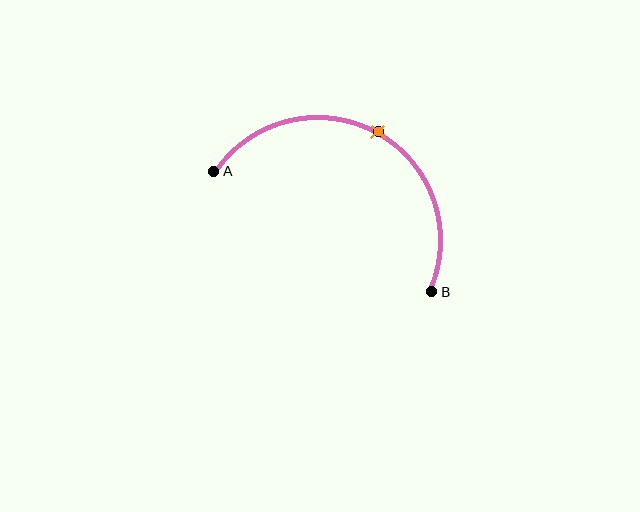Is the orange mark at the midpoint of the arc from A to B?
Yes. The orange mark lies on the arc at equal arc-length from both A and B — it is the arc midpoint.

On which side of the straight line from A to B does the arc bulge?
The arc bulges above the straight line connecting A and B.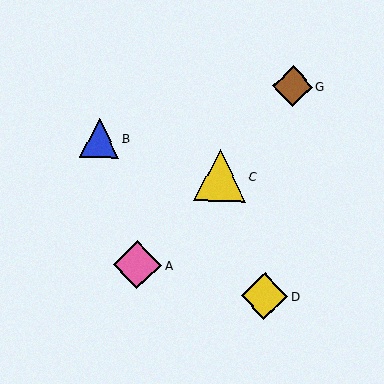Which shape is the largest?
The yellow triangle (labeled C) is the largest.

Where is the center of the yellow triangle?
The center of the yellow triangle is at (220, 175).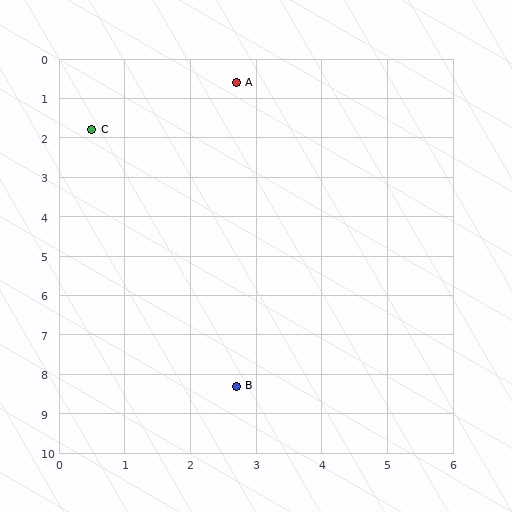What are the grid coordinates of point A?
Point A is at approximately (2.7, 0.6).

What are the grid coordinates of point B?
Point B is at approximately (2.7, 8.3).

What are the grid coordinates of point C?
Point C is at approximately (0.5, 1.8).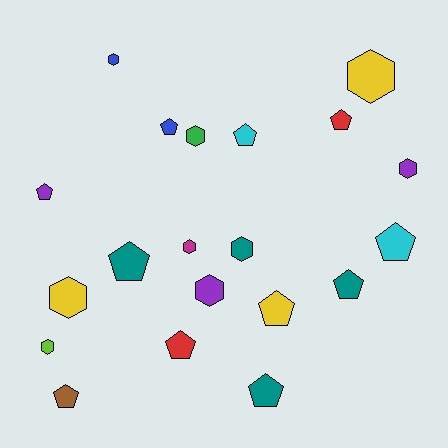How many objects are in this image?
There are 20 objects.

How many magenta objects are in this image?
There is 1 magenta object.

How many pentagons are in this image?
There are 11 pentagons.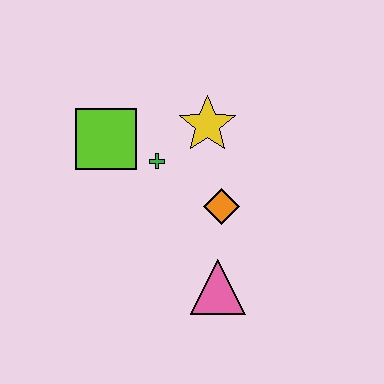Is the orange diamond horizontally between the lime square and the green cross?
No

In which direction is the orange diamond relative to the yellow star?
The orange diamond is below the yellow star.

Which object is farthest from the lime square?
The pink triangle is farthest from the lime square.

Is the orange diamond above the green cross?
No